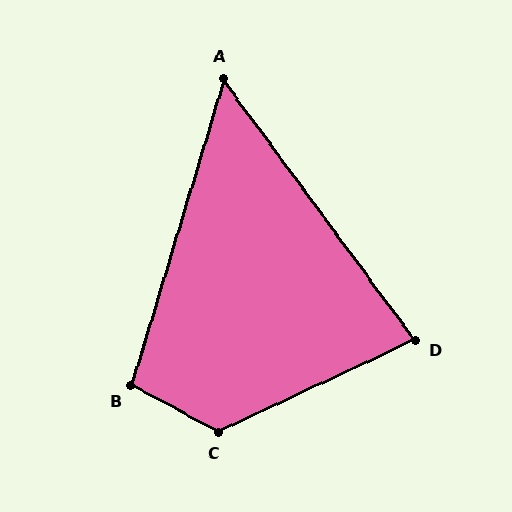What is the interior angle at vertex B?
Approximately 101 degrees (obtuse).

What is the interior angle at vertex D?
Approximately 79 degrees (acute).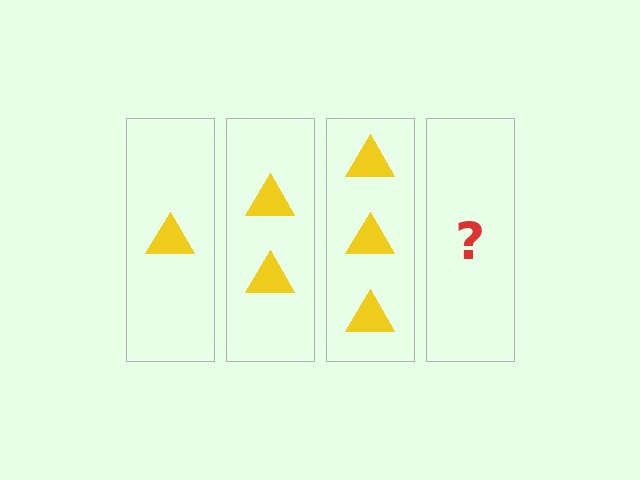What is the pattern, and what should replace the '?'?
The pattern is that each step adds one more triangle. The '?' should be 4 triangles.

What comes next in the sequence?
The next element should be 4 triangles.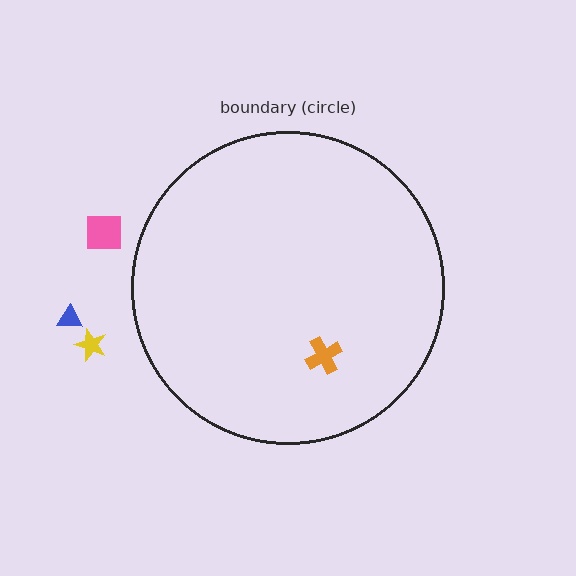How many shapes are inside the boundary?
1 inside, 3 outside.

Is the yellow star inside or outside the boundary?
Outside.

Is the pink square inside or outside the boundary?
Outside.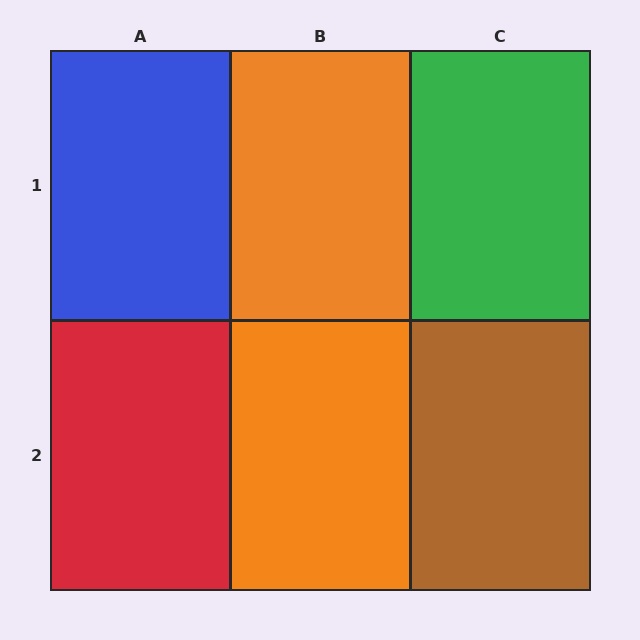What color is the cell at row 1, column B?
Orange.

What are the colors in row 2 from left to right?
Red, orange, brown.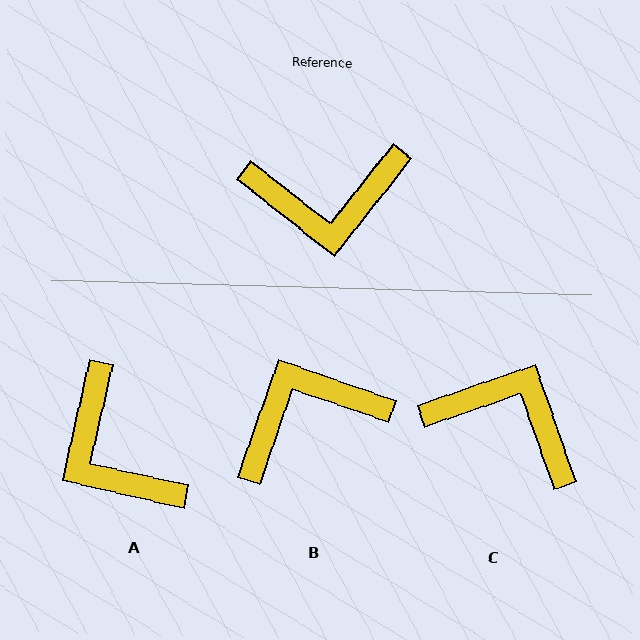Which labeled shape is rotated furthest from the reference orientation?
B, about 161 degrees away.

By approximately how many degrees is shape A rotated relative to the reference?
Approximately 65 degrees clockwise.